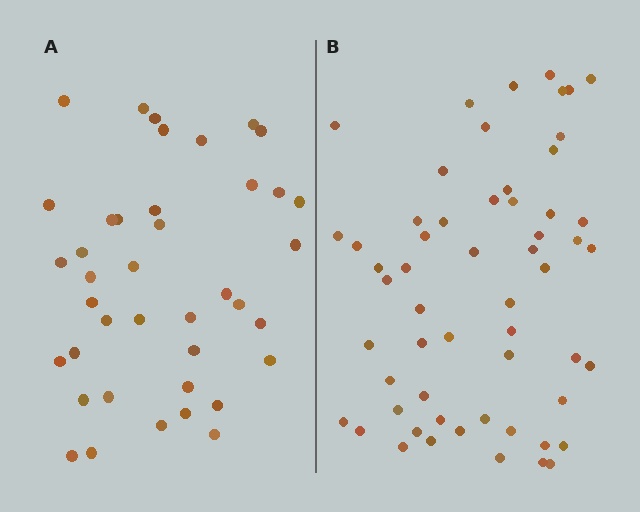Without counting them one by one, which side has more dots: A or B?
Region B (the right region) has more dots.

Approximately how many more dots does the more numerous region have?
Region B has approximately 15 more dots than region A.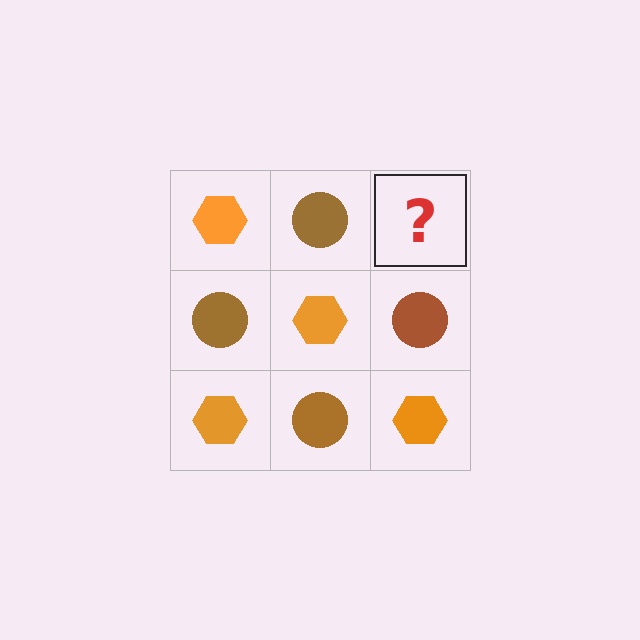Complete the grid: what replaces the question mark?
The question mark should be replaced with an orange hexagon.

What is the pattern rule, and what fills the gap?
The rule is that it alternates orange hexagon and brown circle in a checkerboard pattern. The gap should be filled with an orange hexagon.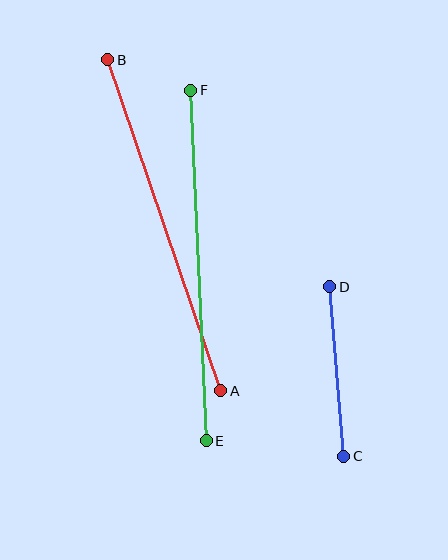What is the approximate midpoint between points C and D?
The midpoint is at approximately (337, 371) pixels.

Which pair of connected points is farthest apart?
Points E and F are farthest apart.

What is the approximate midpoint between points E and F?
The midpoint is at approximately (198, 265) pixels.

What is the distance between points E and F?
The distance is approximately 351 pixels.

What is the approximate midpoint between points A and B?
The midpoint is at approximately (164, 225) pixels.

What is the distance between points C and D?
The distance is approximately 170 pixels.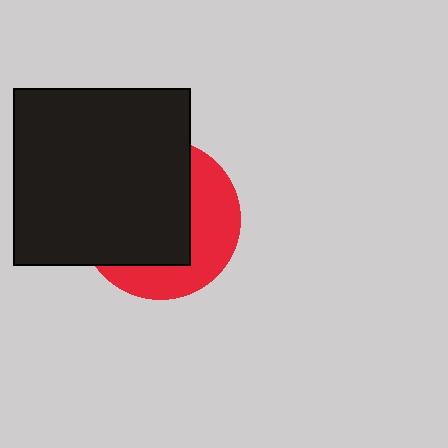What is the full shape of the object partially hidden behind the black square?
The partially hidden object is a red circle.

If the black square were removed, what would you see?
You would see the complete red circle.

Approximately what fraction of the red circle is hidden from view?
Roughly 61% of the red circle is hidden behind the black square.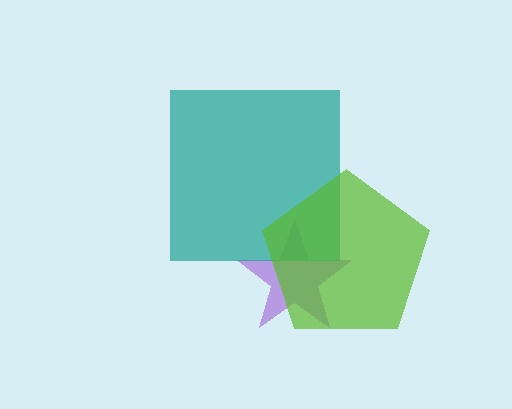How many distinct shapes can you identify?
There are 3 distinct shapes: a purple star, a teal square, a lime pentagon.